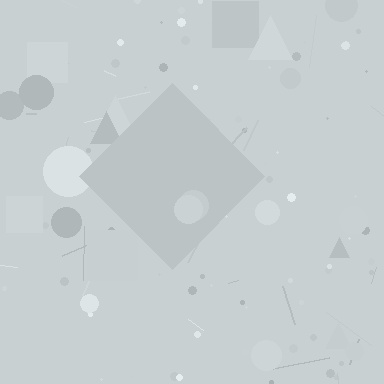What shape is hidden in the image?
A diamond is hidden in the image.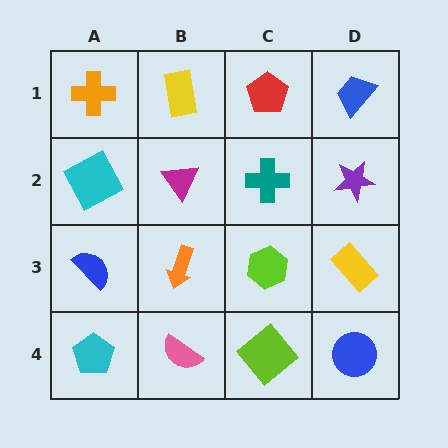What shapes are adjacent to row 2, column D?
A blue trapezoid (row 1, column D), a yellow rectangle (row 3, column D), a teal cross (row 2, column C).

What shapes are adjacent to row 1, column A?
A cyan square (row 2, column A), a yellow rectangle (row 1, column B).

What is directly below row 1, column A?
A cyan square.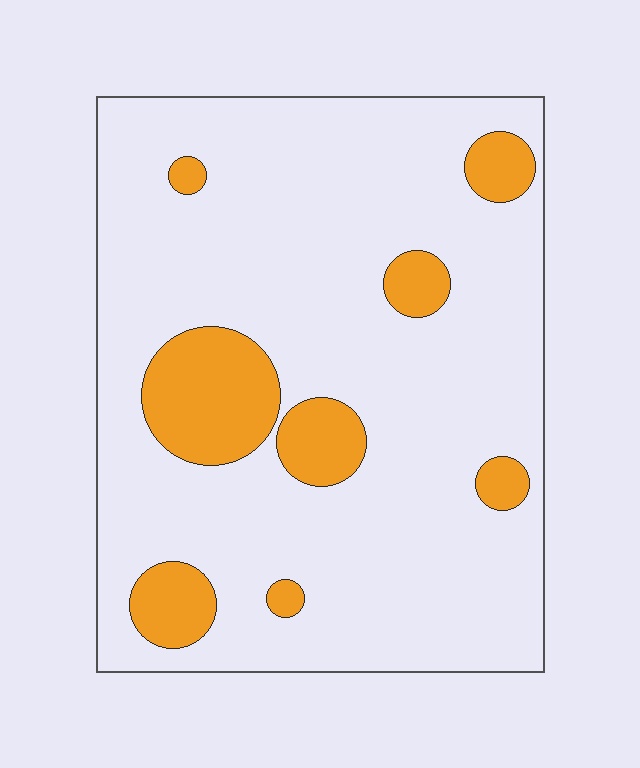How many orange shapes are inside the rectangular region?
8.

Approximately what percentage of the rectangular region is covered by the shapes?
Approximately 15%.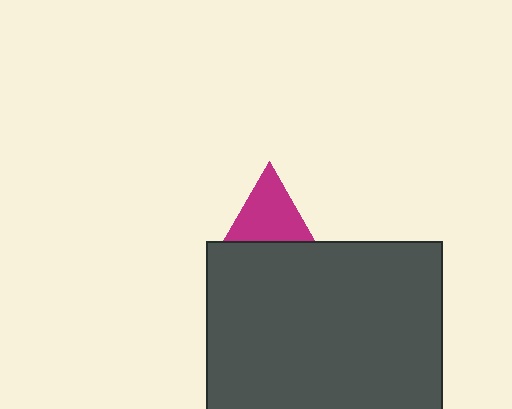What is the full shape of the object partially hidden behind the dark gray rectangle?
The partially hidden object is a magenta triangle.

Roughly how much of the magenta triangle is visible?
About half of it is visible (roughly 62%).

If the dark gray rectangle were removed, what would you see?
You would see the complete magenta triangle.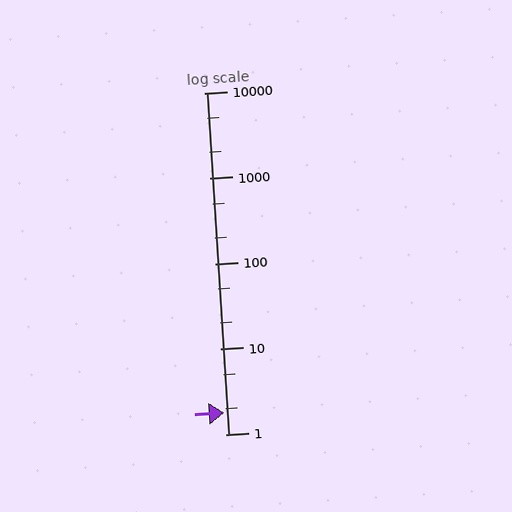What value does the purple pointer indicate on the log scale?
The pointer indicates approximately 1.8.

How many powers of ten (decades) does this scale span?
The scale spans 4 decades, from 1 to 10000.